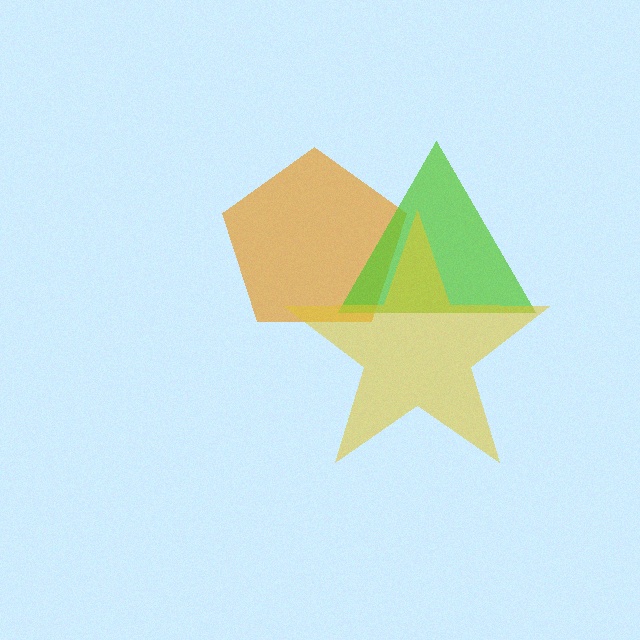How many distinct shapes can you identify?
There are 3 distinct shapes: an orange pentagon, a lime triangle, a yellow star.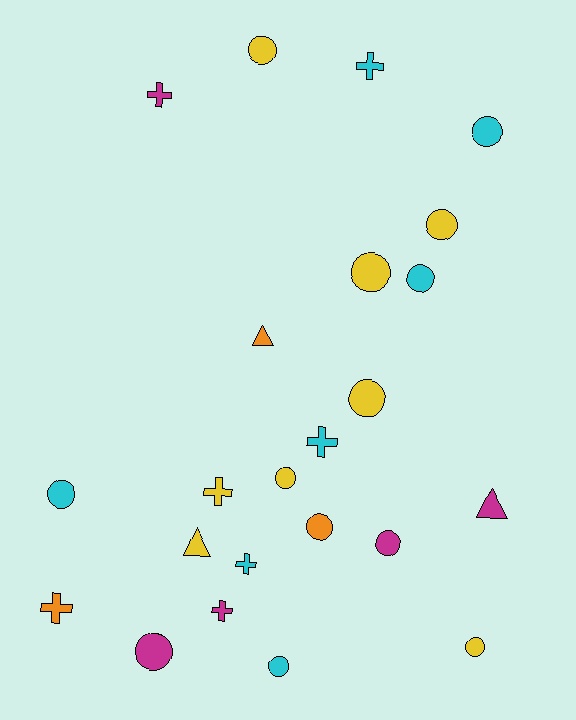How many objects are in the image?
There are 23 objects.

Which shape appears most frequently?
Circle, with 13 objects.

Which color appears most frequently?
Yellow, with 8 objects.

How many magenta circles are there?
There are 2 magenta circles.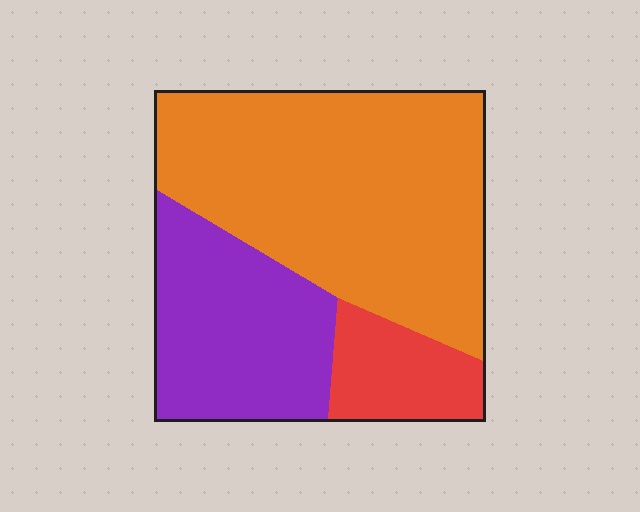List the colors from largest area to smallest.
From largest to smallest: orange, purple, red.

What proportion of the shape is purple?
Purple covers 29% of the shape.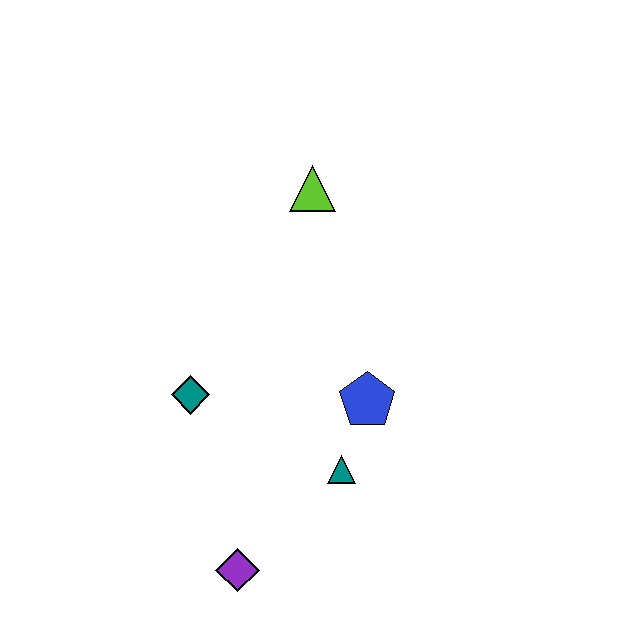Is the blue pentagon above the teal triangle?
Yes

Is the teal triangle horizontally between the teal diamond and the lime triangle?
No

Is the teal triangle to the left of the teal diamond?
No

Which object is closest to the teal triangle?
The blue pentagon is closest to the teal triangle.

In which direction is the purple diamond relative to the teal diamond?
The purple diamond is below the teal diamond.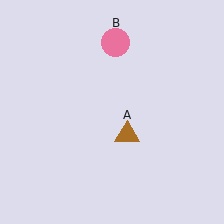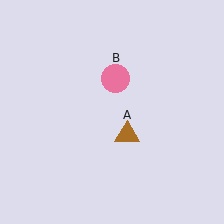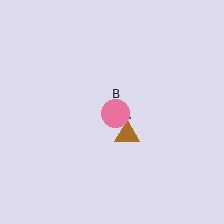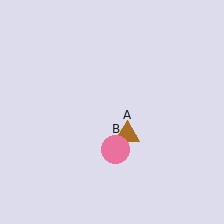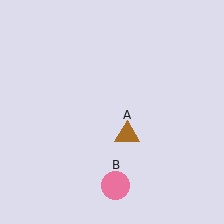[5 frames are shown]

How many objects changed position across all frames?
1 object changed position: pink circle (object B).